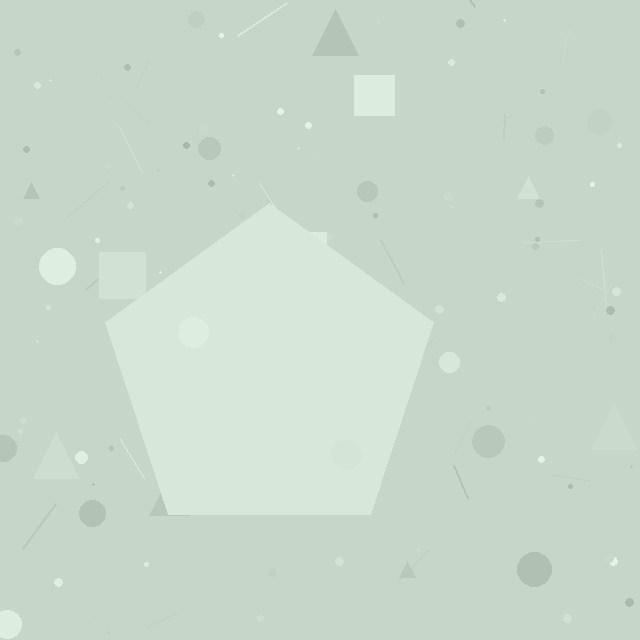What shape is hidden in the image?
A pentagon is hidden in the image.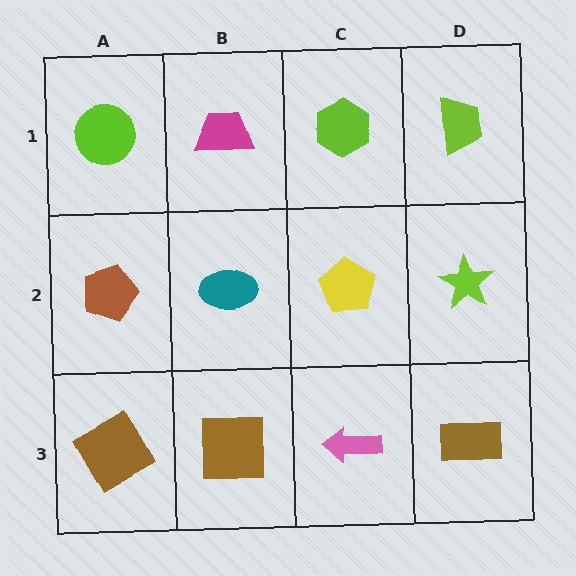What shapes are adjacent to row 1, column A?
A brown pentagon (row 2, column A), a magenta trapezoid (row 1, column B).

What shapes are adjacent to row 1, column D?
A lime star (row 2, column D), a lime hexagon (row 1, column C).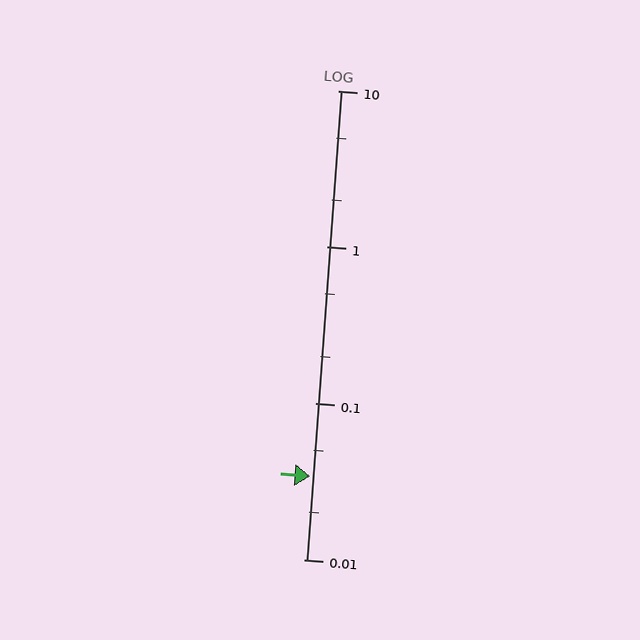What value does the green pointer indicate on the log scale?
The pointer indicates approximately 0.034.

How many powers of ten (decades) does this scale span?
The scale spans 3 decades, from 0.01 to 10.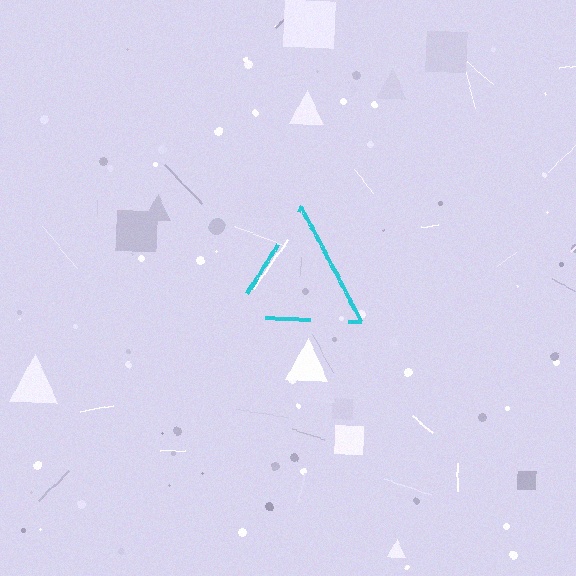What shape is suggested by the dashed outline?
The dashed outline suggests a triangle.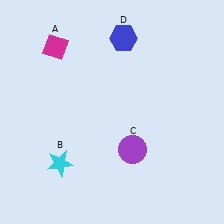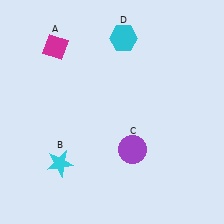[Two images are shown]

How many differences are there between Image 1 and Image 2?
There is 1 difference between the two images.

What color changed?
The hexagon (D) changed from blue in Image 1 to cyan in Image 2.